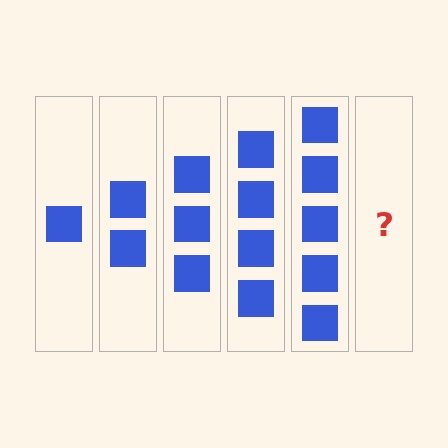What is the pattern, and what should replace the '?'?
The pattern is that each step adds one more square. The '?' should be 6 squares.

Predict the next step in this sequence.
The next step is 6 squares.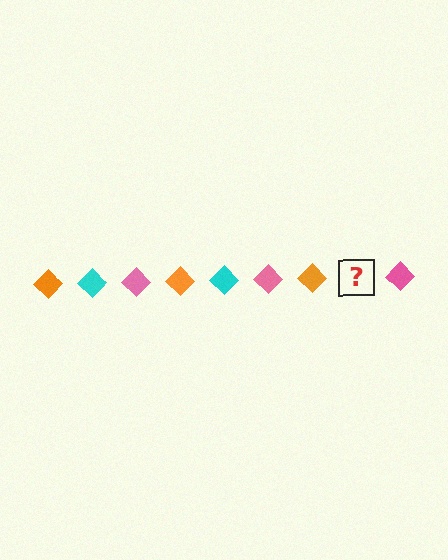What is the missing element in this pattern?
The missing element is a cyan diamond.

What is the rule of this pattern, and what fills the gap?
The rule is that the pattern cycles through orange, cyan, pink diamonds. The gap should be filled with a cyan diamond.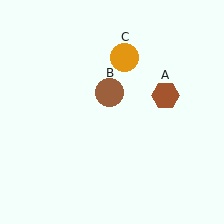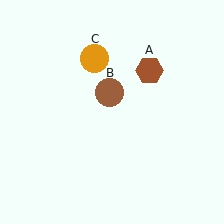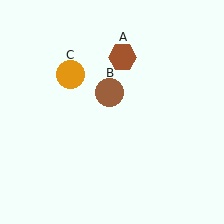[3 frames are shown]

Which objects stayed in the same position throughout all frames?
Brown circle (object B) remained stationary.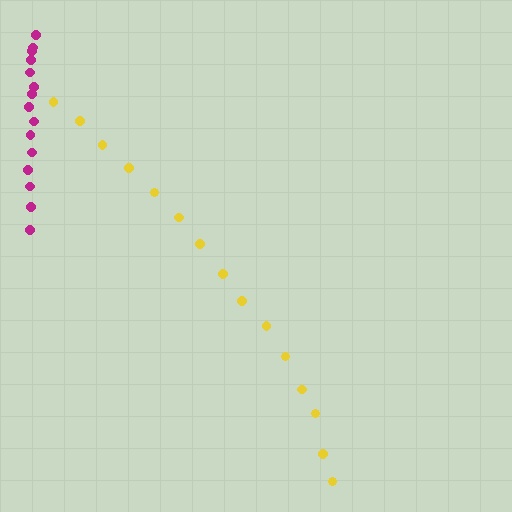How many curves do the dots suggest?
There are 2 distinct paths.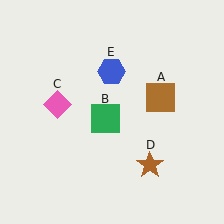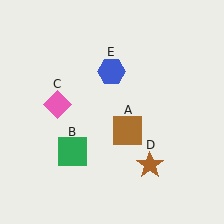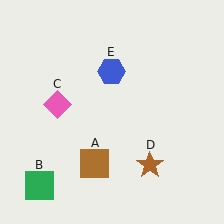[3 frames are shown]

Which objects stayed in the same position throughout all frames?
Pink diamond (object C) and brown star (object D) and blue hexagon (object E) remained stationary.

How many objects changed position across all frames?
2 objects changed position: brown square (object A), green square (object B).